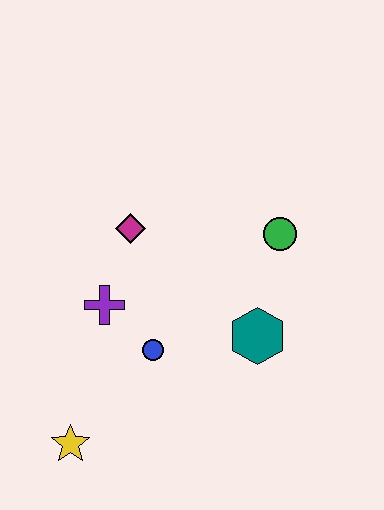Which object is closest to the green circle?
The teal hexagon is closest to the green circle.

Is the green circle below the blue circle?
No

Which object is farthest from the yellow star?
The green circle is farthest from the yellow star.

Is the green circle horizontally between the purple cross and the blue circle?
No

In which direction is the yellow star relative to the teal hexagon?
The yellow star is to the left of the teal hexagon.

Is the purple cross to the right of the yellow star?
Yes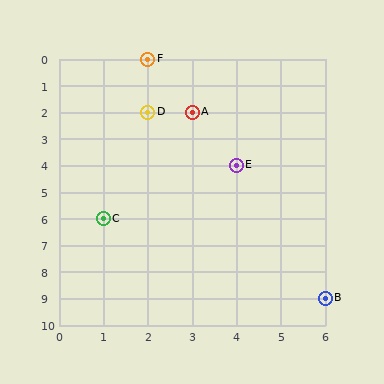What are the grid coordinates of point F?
Point F is at grid coordinates (2, 0).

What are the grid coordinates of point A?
Point A is at grid coordinates (3, 2).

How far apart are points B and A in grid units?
Points B and A are 3 columns and 7 rows apart (about 7.6 grid units diagonally).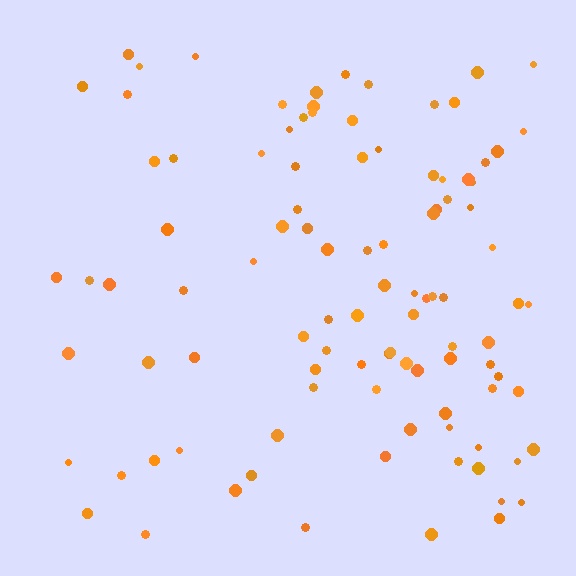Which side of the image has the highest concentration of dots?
The right.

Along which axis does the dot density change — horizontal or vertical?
Horizontal.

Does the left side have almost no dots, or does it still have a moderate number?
Still a moderate number, just noticeably fewer than the right.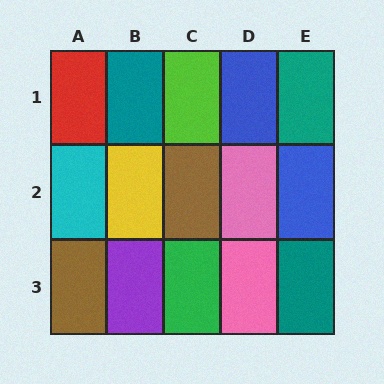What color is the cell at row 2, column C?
Brown.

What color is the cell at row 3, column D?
Pink.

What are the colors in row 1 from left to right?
Red, teal, lime, blue, teal.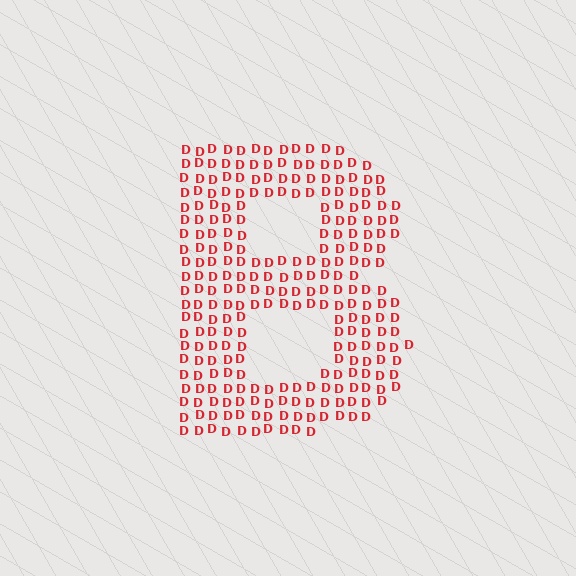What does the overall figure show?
The overall figure shows the letter B.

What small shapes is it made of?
It is made of small letter D's.